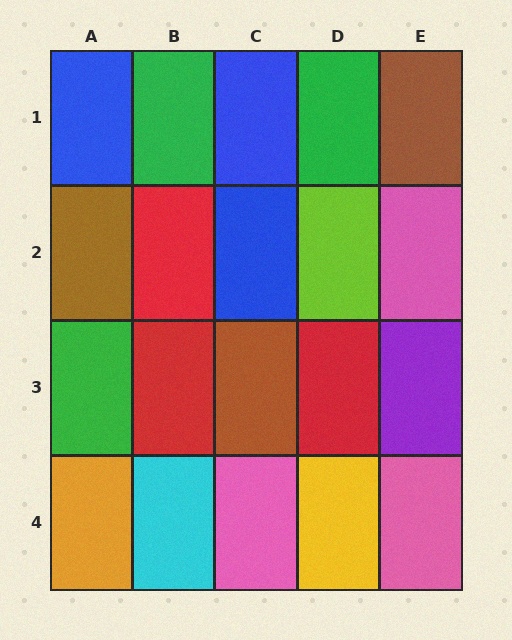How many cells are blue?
3 cells are blue.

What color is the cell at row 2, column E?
Pink.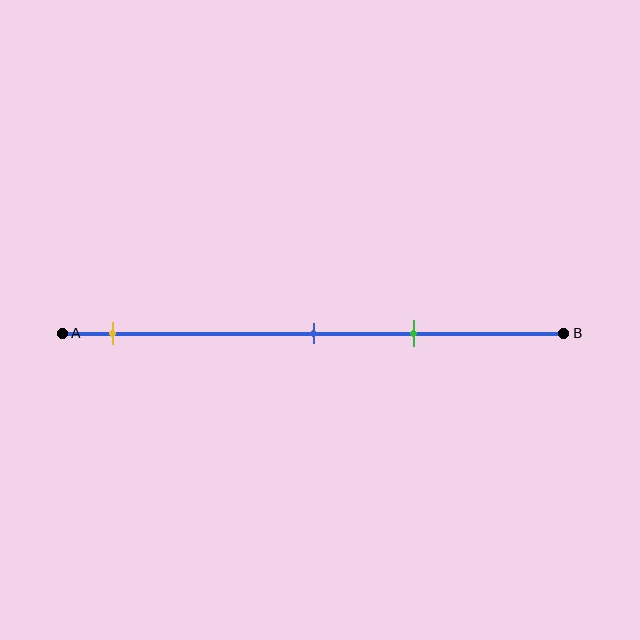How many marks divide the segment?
There are 3 marks dividing the segment.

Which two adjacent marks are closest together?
The blue and green marks are the closest adjacent pair.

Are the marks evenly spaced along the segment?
No, the marks are not evenly spaced.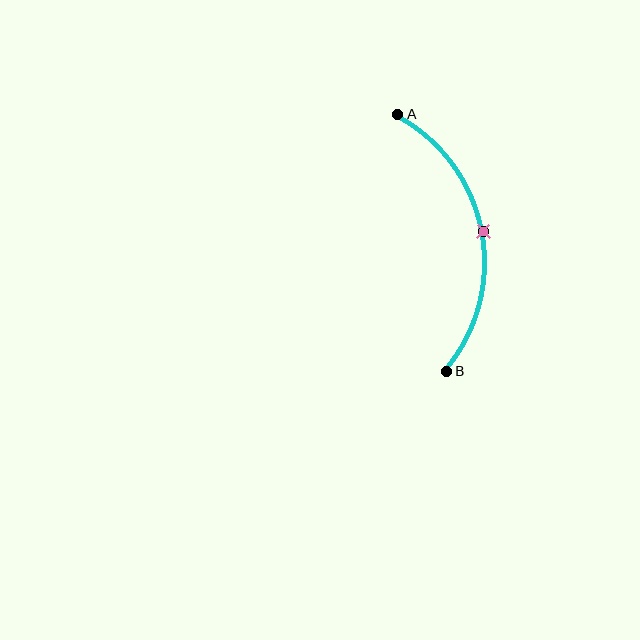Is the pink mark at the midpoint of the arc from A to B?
Yes. The pink mark lies on the arc at equal arc-length from both A and B — it is the arc midpoint.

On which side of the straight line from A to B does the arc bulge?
The arc bulges to the right of the straight line connecting A and B.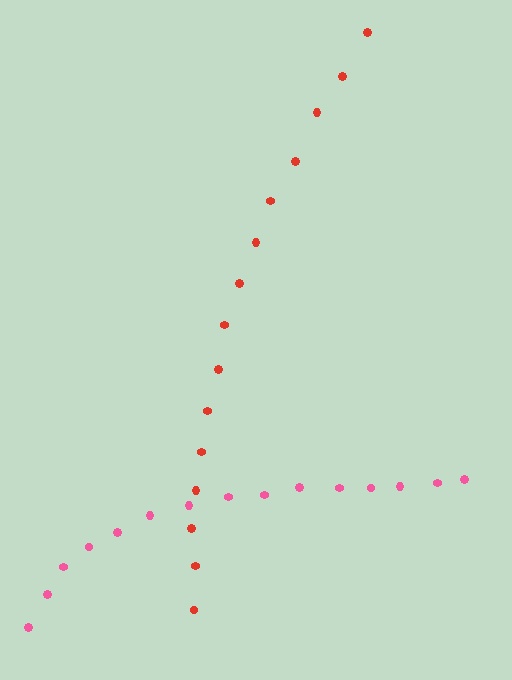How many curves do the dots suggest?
There are 2 distinct paths.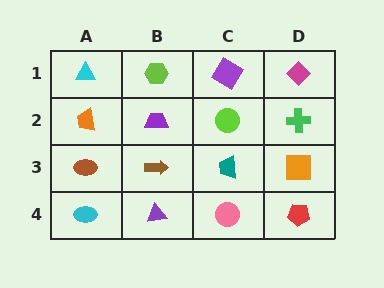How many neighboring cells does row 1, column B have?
3.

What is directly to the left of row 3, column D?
A teal trapezoid.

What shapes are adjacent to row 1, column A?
An orange trapezoid (row 2, column A), a lime hexagon (row 1, column B).